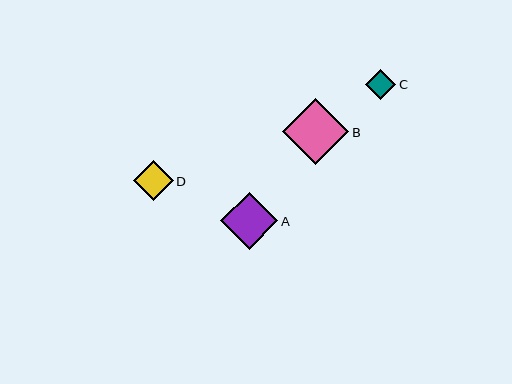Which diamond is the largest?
Diamond B is the largest with a size of approximately 66 pixels.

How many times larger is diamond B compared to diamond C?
Diamond B is approximately 2.2 times the size of diamond C.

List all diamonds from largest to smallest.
From largest to smallest: B, A, D, C.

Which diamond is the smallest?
Diamond C is the smallest with a size of approximately 31 pixels.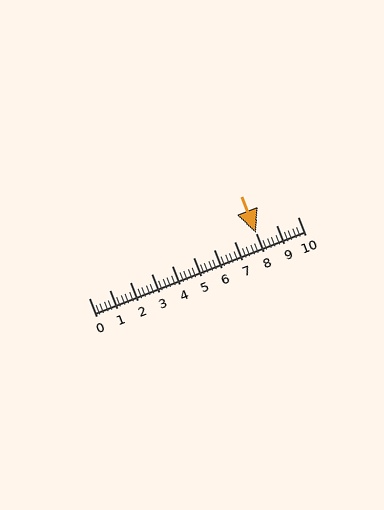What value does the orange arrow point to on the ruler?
The orange arrow points to approximately 8.0.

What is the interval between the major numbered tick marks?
The major tick marks are spaced 1 units apart.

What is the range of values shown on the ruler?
The ruler shows values from 0 to 10.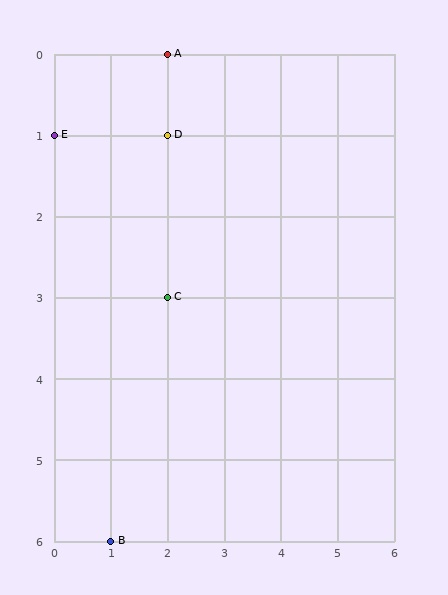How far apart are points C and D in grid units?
Points C and D are 2 rows apart.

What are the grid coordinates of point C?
Point C is at grid coordinates (2, 3).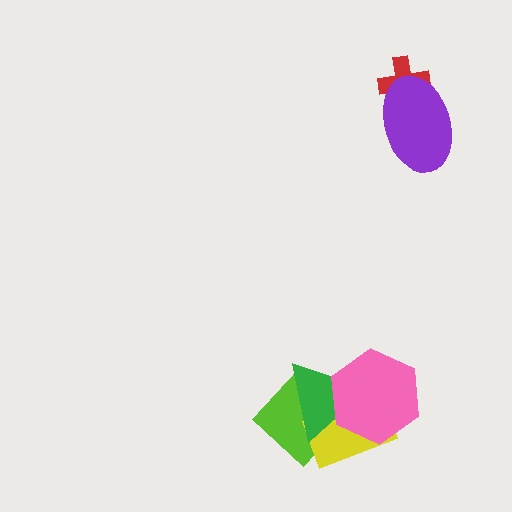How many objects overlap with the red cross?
1 object overlaps with the red cross.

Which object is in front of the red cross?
The purple ellipse is in front of the red cross.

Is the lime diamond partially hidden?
Yes, it is partially covered by another shape.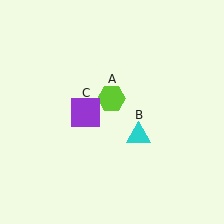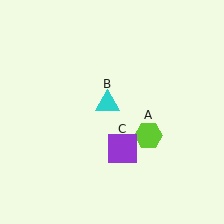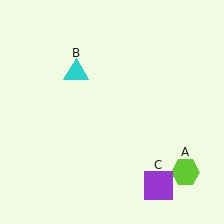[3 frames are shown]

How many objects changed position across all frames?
3 objects changed position: lime hexagon (object A), cyan triangle (object B), purple square (object C).